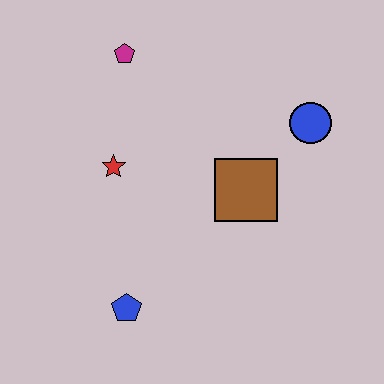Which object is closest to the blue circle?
The brown square is closest to the blue circle.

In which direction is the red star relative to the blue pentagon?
The red star is above the blue pentagon.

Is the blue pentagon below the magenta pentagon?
Yes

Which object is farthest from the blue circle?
The blue pentagon is farthest from the blue circle.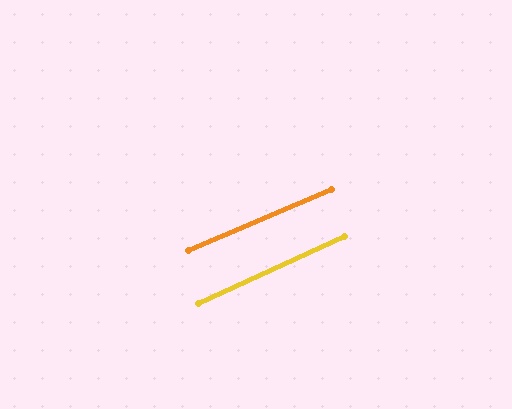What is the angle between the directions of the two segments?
Approximately 2 degrees.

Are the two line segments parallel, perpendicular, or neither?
Parallel — their directions differ by only 1.6°.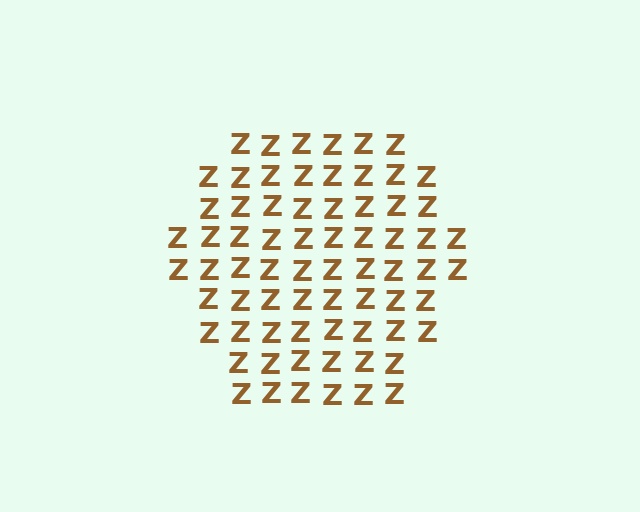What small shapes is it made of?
It is made of small letter Z's.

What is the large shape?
The large shape is a hexagon.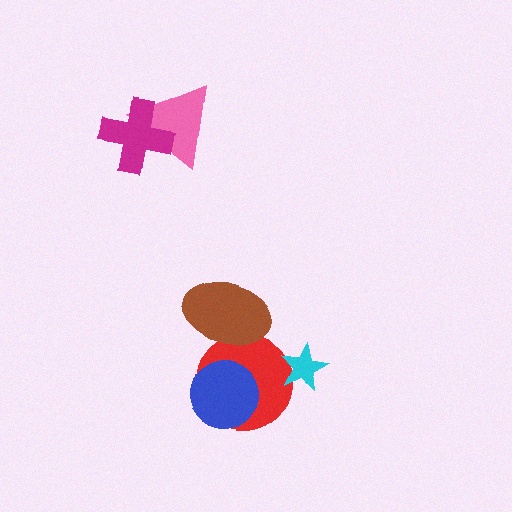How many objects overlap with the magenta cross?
1 object overlaps with the magenta cross.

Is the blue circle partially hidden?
No, no other shape covers it.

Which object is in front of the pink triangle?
The magenta cross is in front of the pink triangle.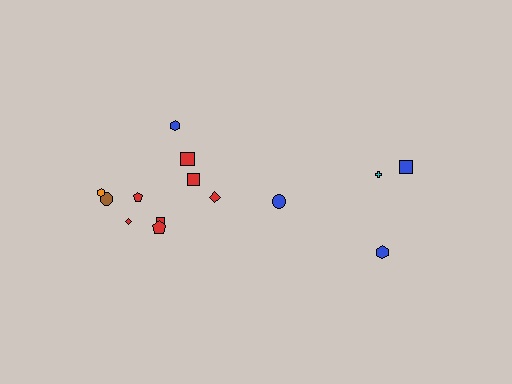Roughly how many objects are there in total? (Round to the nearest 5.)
Roughly 15 objects in total.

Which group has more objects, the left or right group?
The left group.